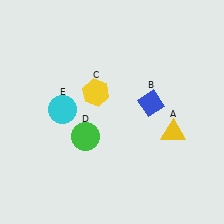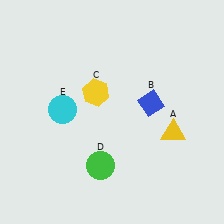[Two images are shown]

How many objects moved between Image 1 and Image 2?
1 object moved between the two images.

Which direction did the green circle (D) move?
The green circle (D) moved down.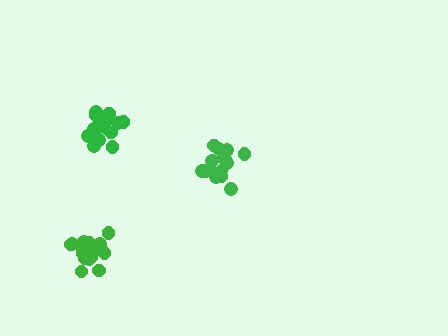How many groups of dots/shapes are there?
There are 3 groups.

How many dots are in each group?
Group 1: 17 dots, Group 2: 18 dots, Group 3: 17 dots (52 total).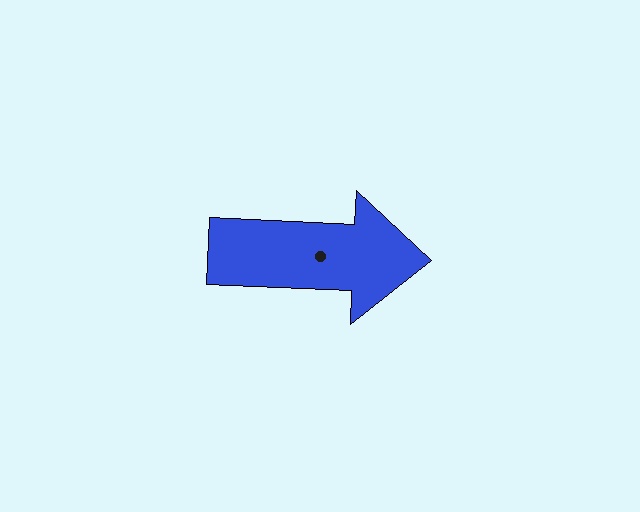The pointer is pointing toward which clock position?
Roughly 3 o'clock.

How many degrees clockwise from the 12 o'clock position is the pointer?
Approximately 93 degrees.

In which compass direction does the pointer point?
East.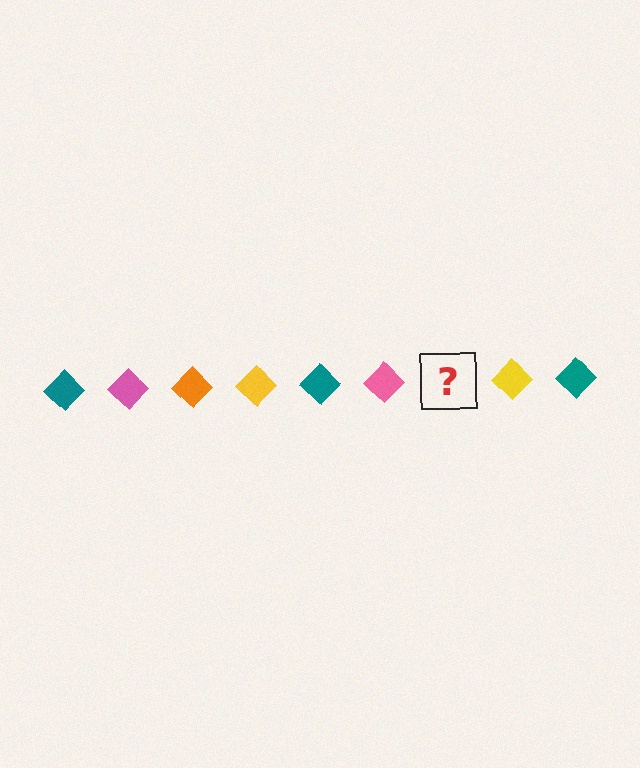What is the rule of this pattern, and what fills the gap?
The rule is that the pattern cycles through teal, pink, orange, yellow diamonds. The gap should be filled with an orange diamond.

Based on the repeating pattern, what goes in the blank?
The blank should be an orange diamond.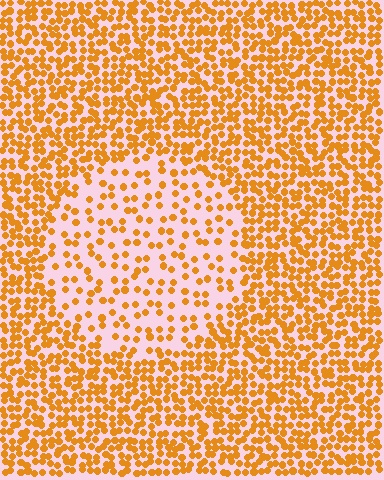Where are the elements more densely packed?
The elements are more densely packed outside the circle boundary.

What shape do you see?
I see a circle.